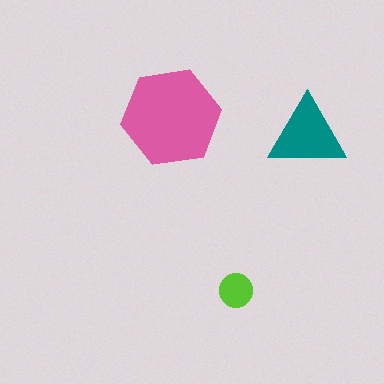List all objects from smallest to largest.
The lime circle, the teal triangle, the pink hexagon.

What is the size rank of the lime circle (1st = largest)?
3rd.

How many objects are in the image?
There are 3 objects in the image.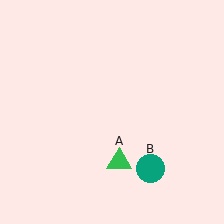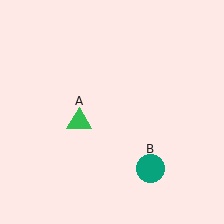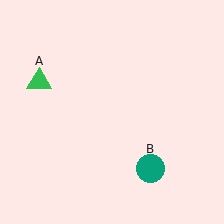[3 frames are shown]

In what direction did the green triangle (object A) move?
The green triangle (object A) moved up and to the left.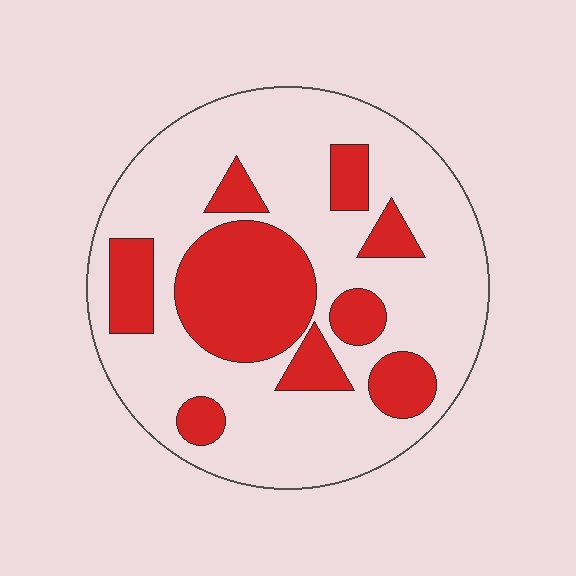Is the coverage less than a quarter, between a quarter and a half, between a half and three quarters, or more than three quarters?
Between a quarter and a half.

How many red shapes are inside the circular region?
9.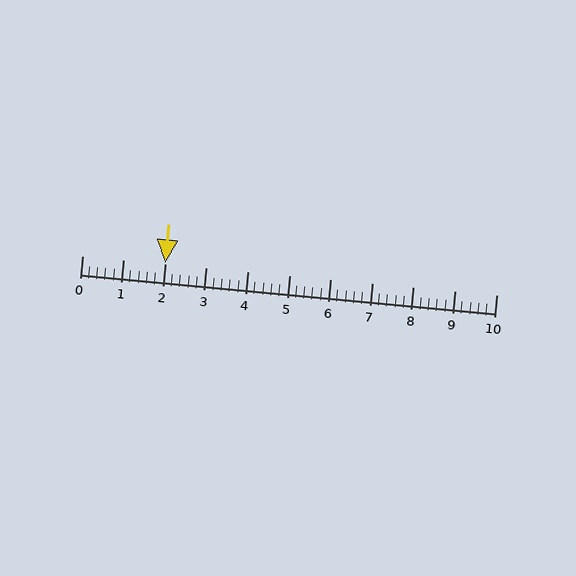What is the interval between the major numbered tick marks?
The major tick marks are spaced 1 units apart.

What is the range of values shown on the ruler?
The ruler shows values from 0 to 10.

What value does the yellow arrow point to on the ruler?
The yellow arrow points to approximately 2.0.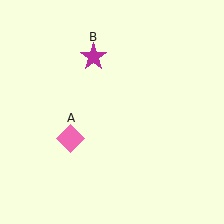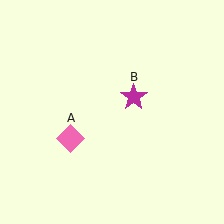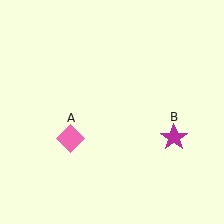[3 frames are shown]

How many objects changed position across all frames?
1 object changed position: magenta star (object B).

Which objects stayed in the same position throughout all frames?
Pink diamond (object A) remained stationary.